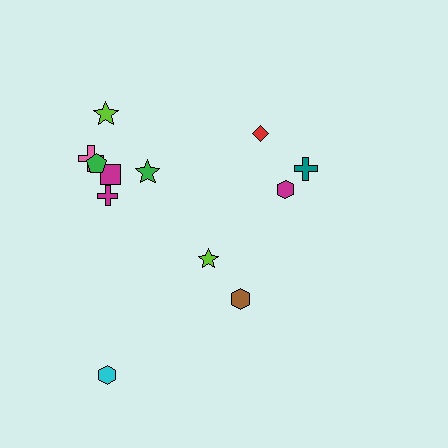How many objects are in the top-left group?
There are 6 objects.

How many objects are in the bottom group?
There are 3 objects.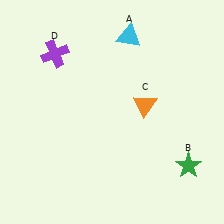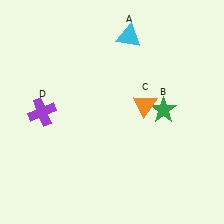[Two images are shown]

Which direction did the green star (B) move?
The green star (B) moved up.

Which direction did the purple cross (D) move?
The purple cross (D) moved down.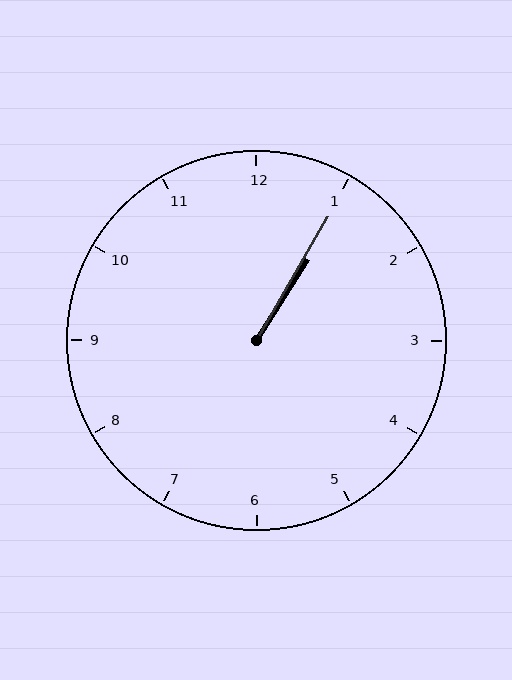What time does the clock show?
1:05.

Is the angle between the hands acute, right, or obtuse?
It is acute.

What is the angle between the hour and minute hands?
Approximately 2 degrees.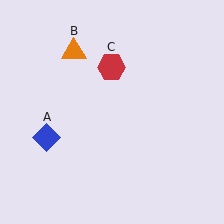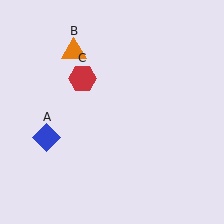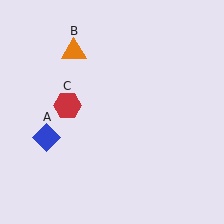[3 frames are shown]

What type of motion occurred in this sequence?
The red hexagon (object C) rotated counterclockwise around the center of the scene.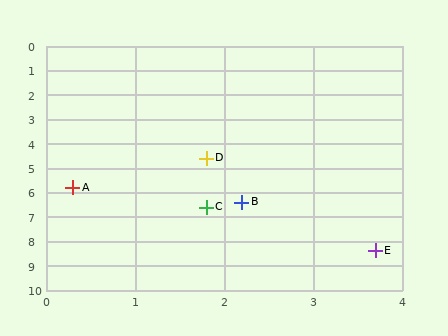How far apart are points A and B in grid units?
Points A and B are about 2.0 grid units apart.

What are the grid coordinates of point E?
Point E is at approximately (3.7, 8.4).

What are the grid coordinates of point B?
Point B is at approximately (2.2, 6.4).